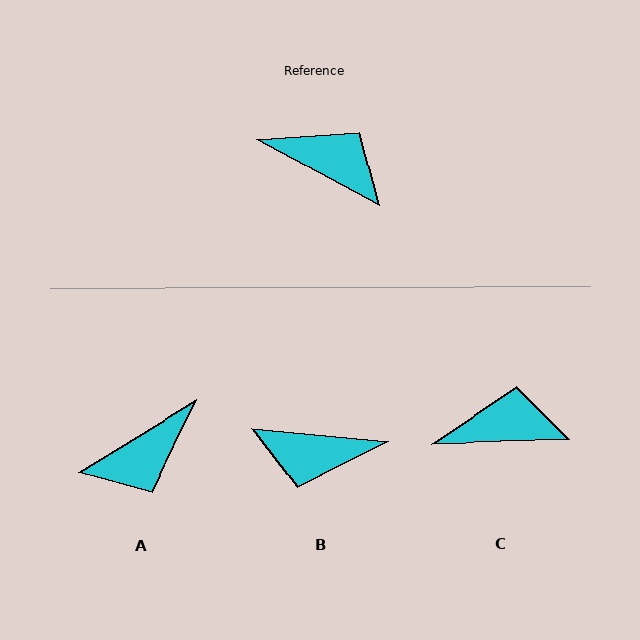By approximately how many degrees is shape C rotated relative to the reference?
Approximately 30 degrees counter-clockwise.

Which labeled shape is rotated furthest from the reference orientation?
B, about 157 degrees away.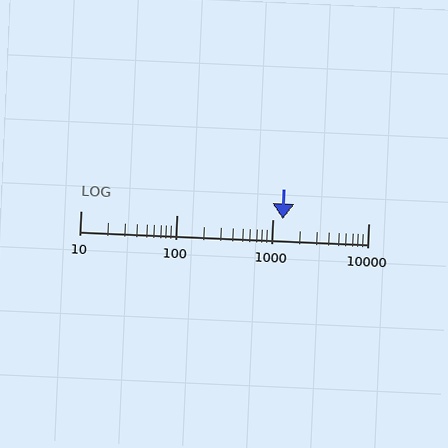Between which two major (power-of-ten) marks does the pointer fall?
The pointer is between 1000 and 10000.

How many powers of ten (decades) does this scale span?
The scale spans 3 decades, from 10 to 10000.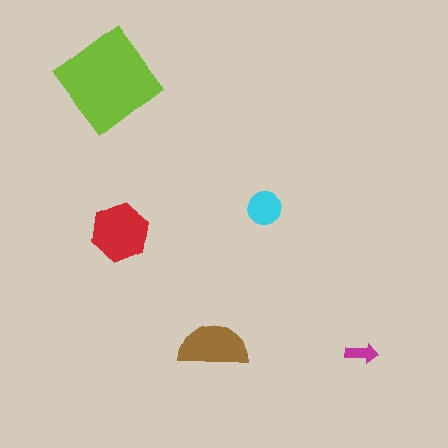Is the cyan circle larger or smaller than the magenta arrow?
Larger.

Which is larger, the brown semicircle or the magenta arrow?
The brown semicircle.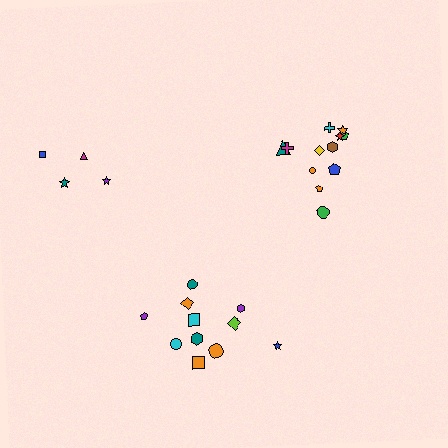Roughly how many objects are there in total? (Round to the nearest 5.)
Roughly 30 objects in total.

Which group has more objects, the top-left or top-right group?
The top-right group.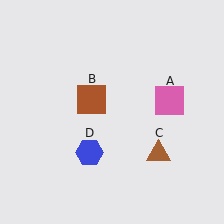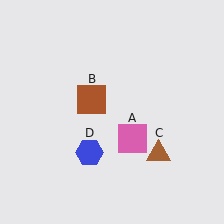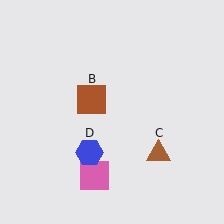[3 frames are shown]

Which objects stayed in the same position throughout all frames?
Brown square (object B) and brown triangle (object C) and blue hexagon (object D) remained stationary.